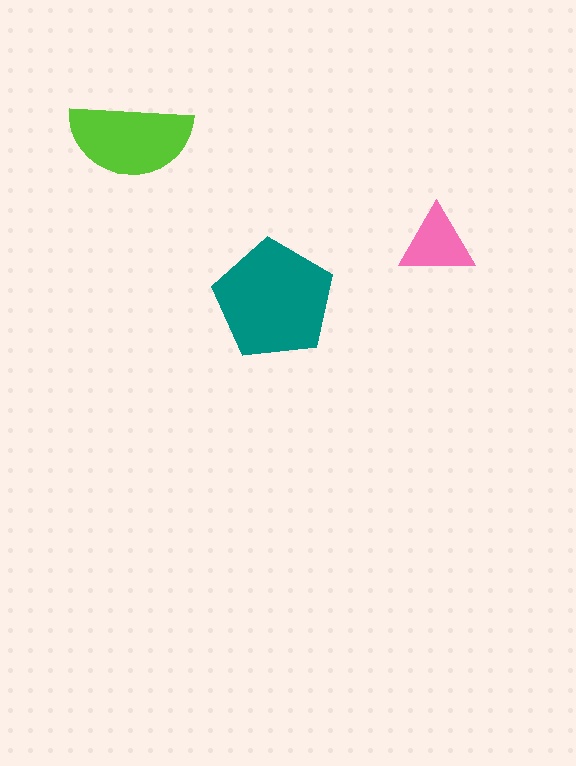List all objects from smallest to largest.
The pink triangle, the lime semicircle, the teal pentagon.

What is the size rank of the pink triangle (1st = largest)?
3rd.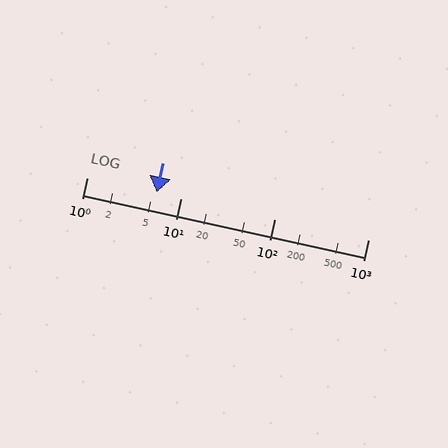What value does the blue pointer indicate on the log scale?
The pointer indicates approximately 5.6.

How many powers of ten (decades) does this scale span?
The scale spans 3 decades, from 1 to 1000.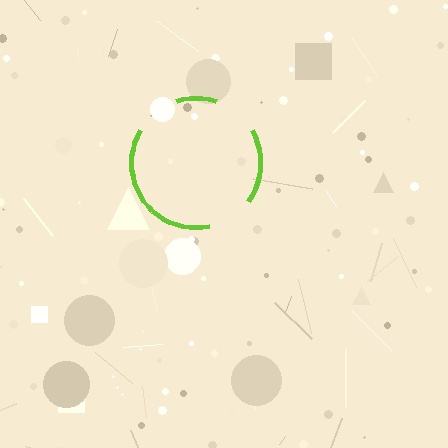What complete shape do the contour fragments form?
The contour fragments form a circle.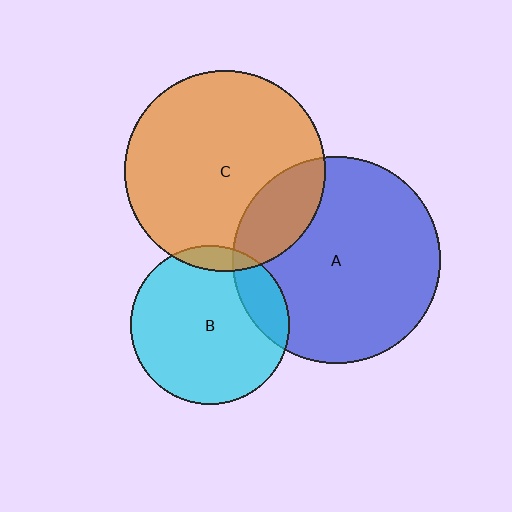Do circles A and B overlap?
Yes.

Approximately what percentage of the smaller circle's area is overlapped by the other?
Approximately 15%.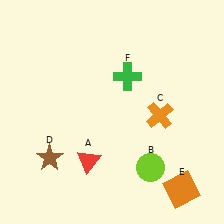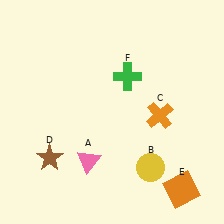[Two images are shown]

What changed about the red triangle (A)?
In Image 1, A is red. In Image 2, it changed to pink.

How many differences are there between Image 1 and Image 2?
There are 2 differences between the two images.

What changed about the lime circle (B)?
In Image 1, B is lime. In Image 2, it changed to yellow.